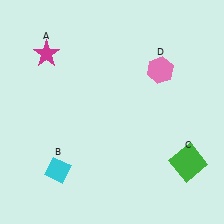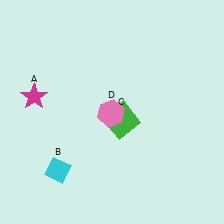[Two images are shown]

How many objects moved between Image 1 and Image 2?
3 objects moved between the two images.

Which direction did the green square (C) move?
The green square (C) moved left.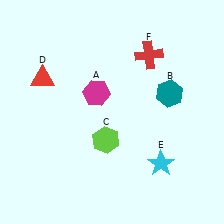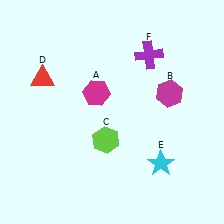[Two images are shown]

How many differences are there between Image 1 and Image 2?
There are 2 differences between the two images.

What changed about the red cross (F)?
In Image 1, F is red. In Image 2, it changed to purple.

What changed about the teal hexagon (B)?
In Image 1, B is teal. In Image 2, it changed to magenta.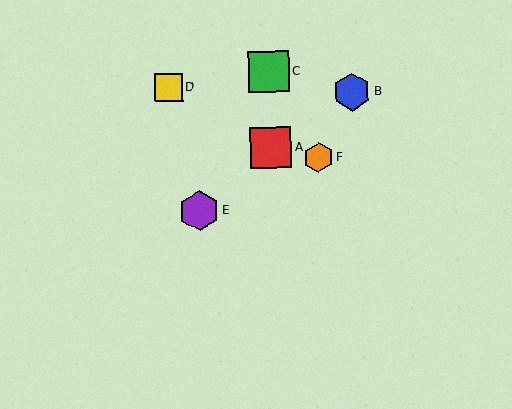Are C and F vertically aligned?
No, C is at x≈269 and F is at x≈318.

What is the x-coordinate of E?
Object E is at x≈199.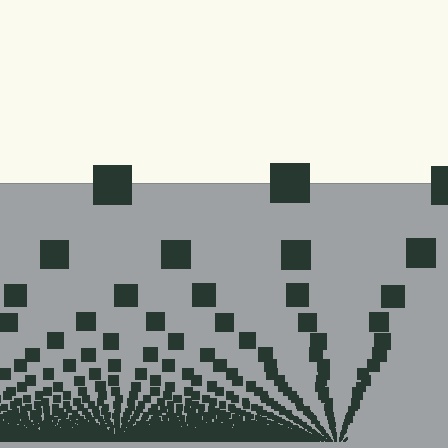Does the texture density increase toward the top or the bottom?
Density increases toward the bottom.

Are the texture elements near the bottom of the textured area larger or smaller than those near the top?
Smaller. The gradient is inverted — elements near the bottom are smaller and denser.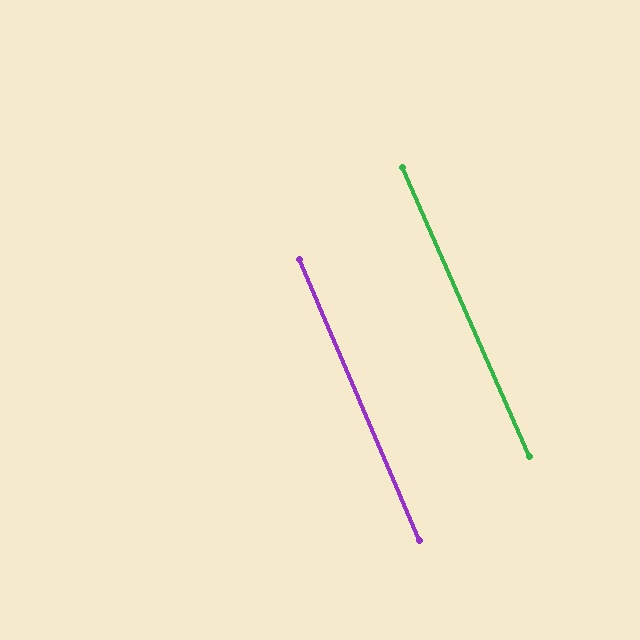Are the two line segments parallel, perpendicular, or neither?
Parallel — their directions differ by only 0.4°.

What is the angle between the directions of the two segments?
Approximately 0 degrees.